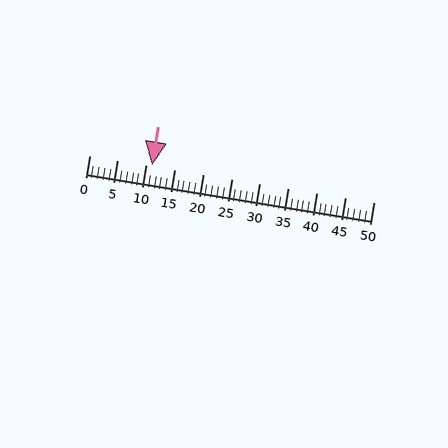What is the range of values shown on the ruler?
The ruler shows values from 0 to 50.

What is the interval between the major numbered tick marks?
The major tick marks are spaced 5 units apart.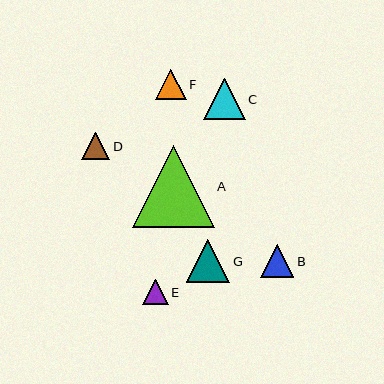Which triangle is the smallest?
Triangle E is the smallest with a size of approximately 26 pixels.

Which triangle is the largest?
Triangle A is the largest with a size of approximately 82 pixels.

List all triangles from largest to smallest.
From largest to smallest: A, G, C, B, F, D, E.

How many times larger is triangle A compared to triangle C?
Triangle A is approximately 2.0 times the size of triangle C.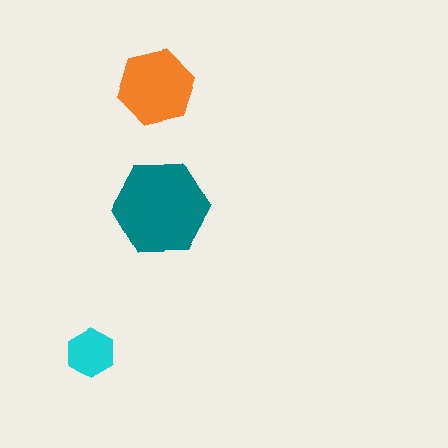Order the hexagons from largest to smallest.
the teal one, the orange one, the cyan one.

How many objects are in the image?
There are 3 objects in the image.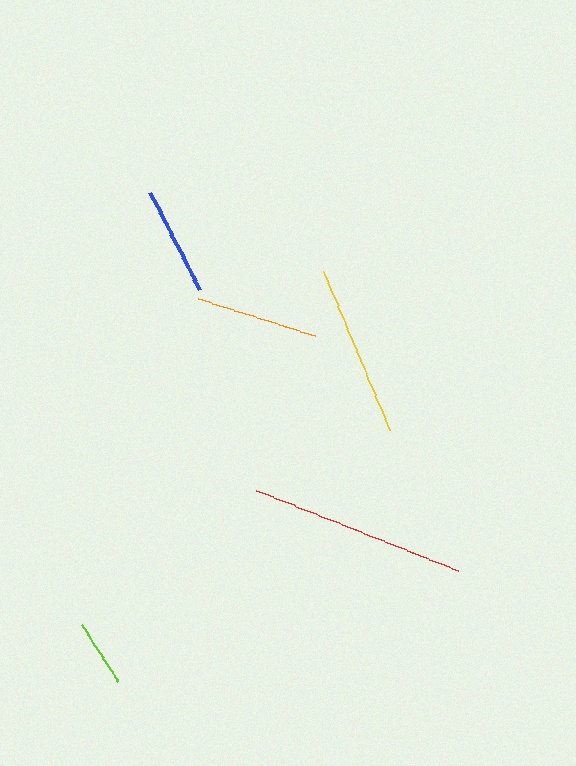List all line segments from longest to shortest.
From longest to shortest: red, yellow, orange, blue, lime.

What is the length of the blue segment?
The blue segment is approximately 110 pixels long.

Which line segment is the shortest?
The lime line is the shortest at approximately 67 pixels.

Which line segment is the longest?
The red line is the longest at approximately 217 pixels.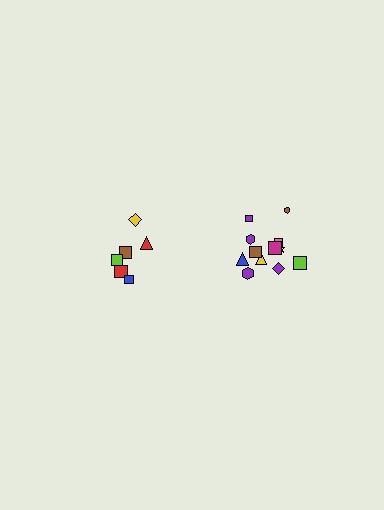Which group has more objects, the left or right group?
The right group.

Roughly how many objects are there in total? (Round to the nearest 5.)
Roughly 20 objects in total.